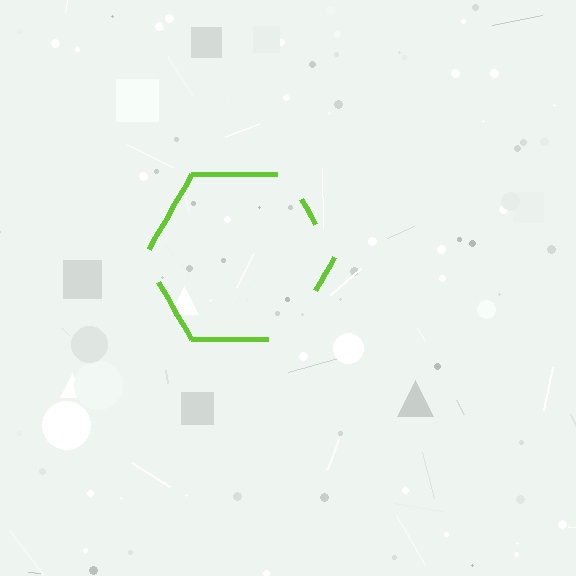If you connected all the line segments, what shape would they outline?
They would outline a hexagon.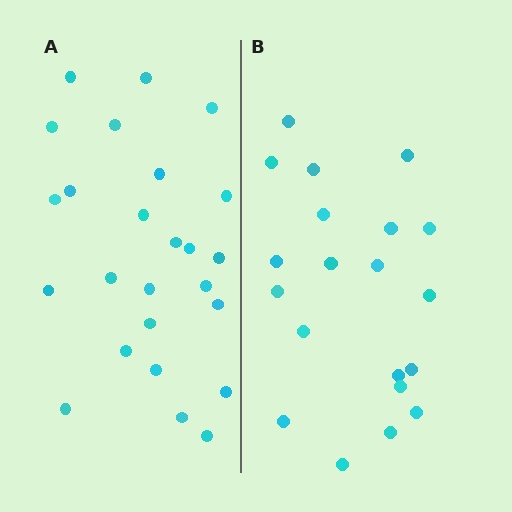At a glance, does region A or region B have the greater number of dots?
Region A (the left region) has more dots.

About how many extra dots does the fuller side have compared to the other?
Region A has about 5 more dots than region B.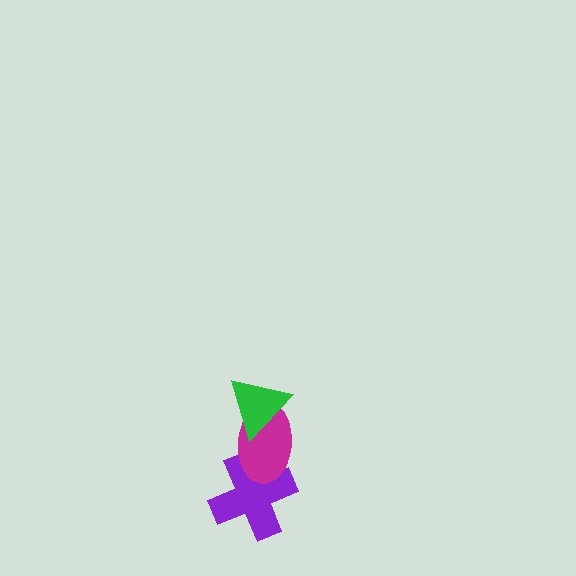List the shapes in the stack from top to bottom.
From top to bottom: the green triangle, the magenta ellipse, the purple cross.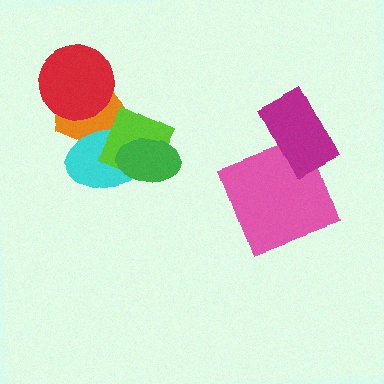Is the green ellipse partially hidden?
No, no other shape covers it.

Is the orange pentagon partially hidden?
Yes, it is partially covered by another shape.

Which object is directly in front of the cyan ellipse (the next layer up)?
The lime diamond is directly in front of the cyan ellipse.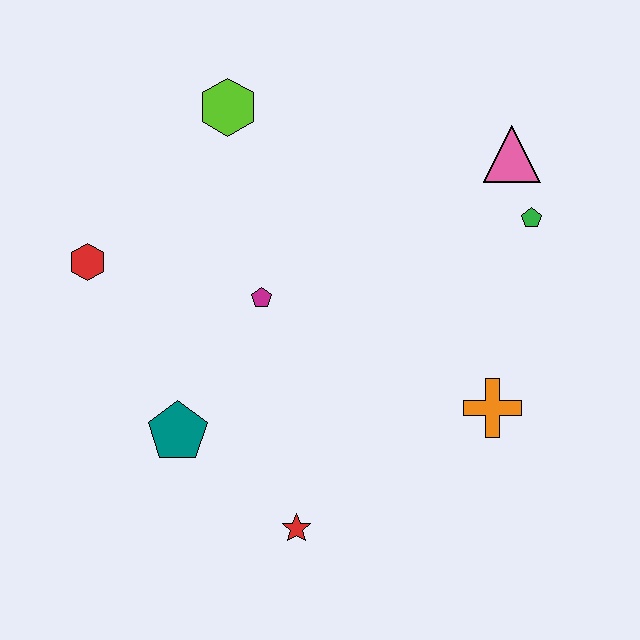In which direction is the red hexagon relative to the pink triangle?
The red hexagon is to the left of the pink triangle.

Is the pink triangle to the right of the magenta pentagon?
Yes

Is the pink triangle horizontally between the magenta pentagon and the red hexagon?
No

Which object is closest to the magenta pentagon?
The teal pentagon is closest to the magenta pentagon.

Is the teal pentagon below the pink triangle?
Yes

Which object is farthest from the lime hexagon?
The red star is farthest from the lime hexagon.